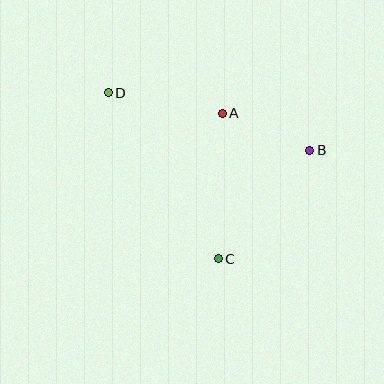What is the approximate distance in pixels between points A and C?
The distance between A and C is approximately 146 pixels.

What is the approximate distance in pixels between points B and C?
The distance between B and C is approximately 142 pixels.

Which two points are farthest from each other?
Points B and D are farthest from each other.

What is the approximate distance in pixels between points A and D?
The distance between A and D is approximately 116 pixels.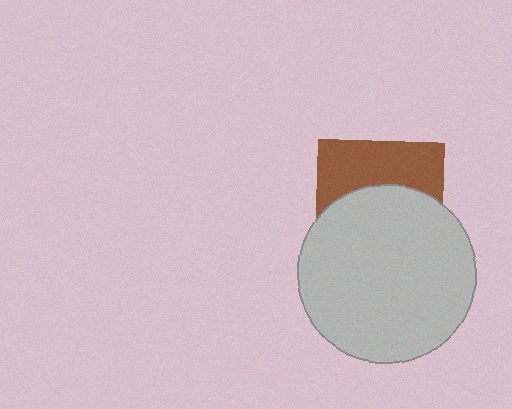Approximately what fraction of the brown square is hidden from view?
Roughly 59% of the brown square is hidden behind the light gray circle.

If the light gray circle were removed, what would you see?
You would see the complete brown square.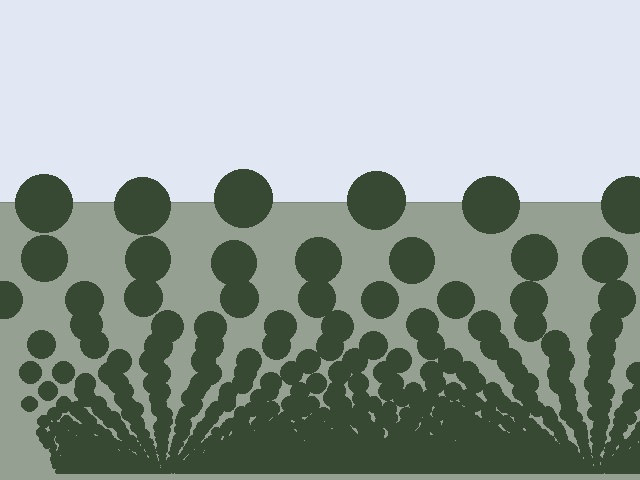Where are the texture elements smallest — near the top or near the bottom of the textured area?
Near the bottom.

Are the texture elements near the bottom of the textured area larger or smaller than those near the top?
Smaller. The gradient is inverted — elements near the bottom are smaller and denser.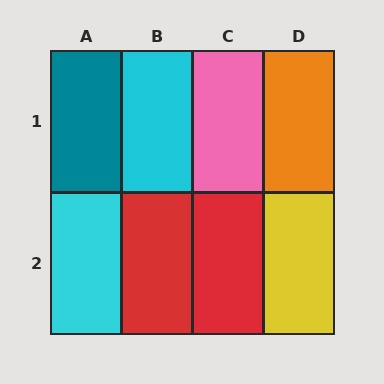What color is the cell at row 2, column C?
Red.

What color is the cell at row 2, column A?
Cyan.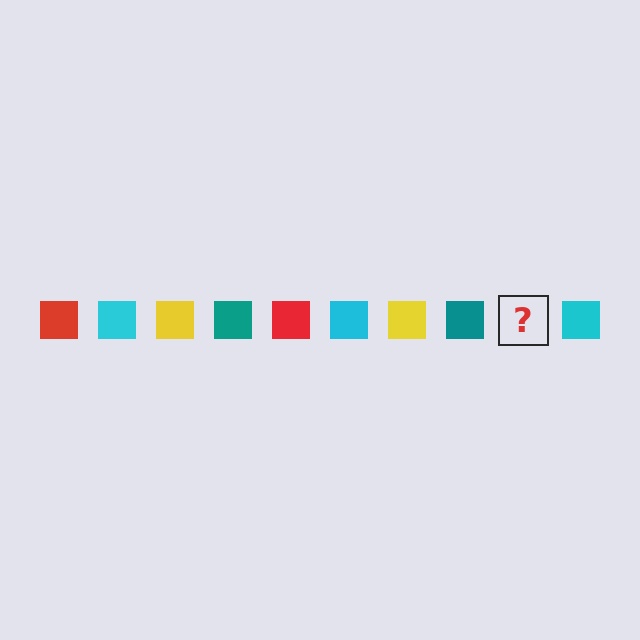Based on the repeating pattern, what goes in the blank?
The blank should be a red square.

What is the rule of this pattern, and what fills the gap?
The rule is that the pattern cycles through red, cyan, yellow, teal squares. The gap should be filled with a red square.